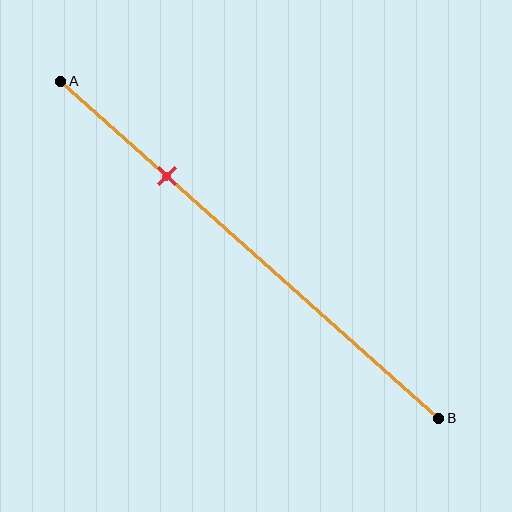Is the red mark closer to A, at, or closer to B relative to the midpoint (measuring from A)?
The red mark is closer to point A than the midpoint of segment AB.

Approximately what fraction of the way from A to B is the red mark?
The red mark is approximately 30% of the way from A to B.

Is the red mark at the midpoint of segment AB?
No, the mark is at about 30% from A, not at the 50% midpoint.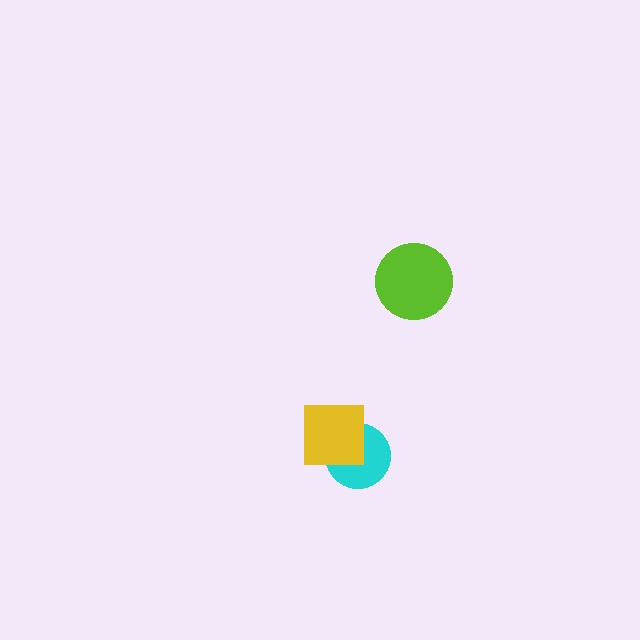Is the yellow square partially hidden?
No, no other shape covers it.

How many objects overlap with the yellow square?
1 object overlaps with the yellow square.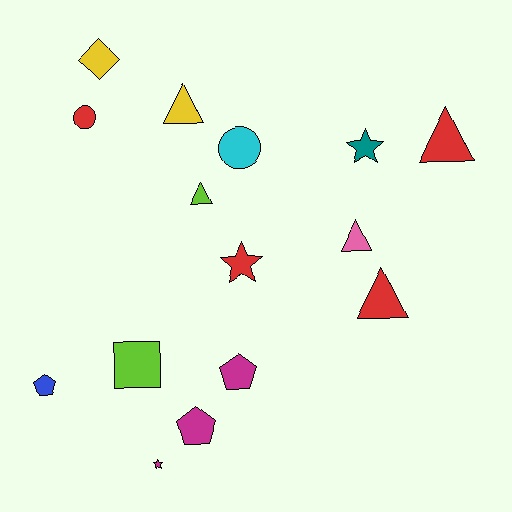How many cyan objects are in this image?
There is 1 cyan object.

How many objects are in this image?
There are 15 objects.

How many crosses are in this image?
There are no crosses.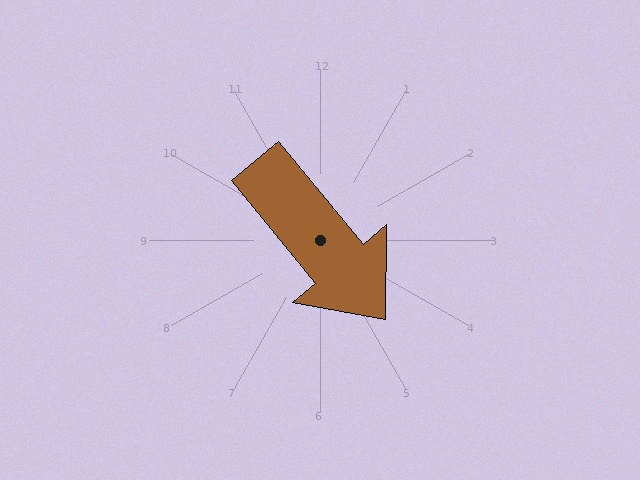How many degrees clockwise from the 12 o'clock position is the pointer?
Approximately 140 degrees.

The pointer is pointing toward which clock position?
Roughly 5 o'clock.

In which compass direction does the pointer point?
Southeast.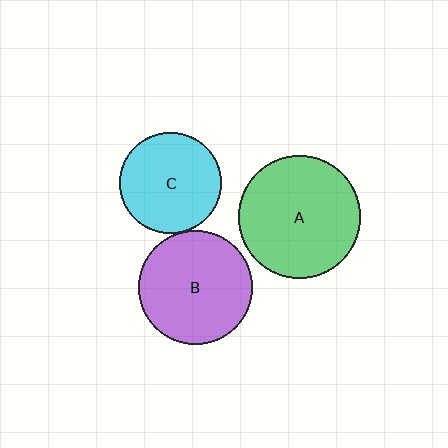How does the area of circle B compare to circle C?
Approximately 1.3 times.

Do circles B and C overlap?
Yes.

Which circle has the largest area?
Circle A (green).